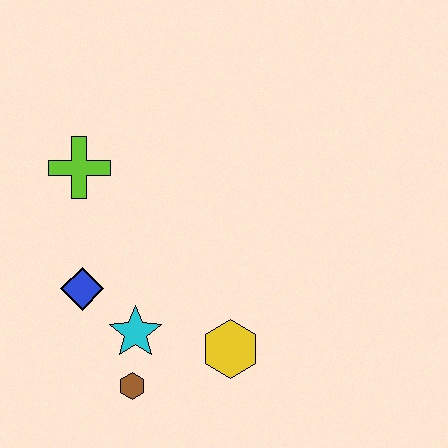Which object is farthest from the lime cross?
The yellow hexagon is farthest from the lime cross.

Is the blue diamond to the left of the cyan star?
Yes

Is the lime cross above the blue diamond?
Yes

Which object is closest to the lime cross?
The blue diamond is closest to the lime cross.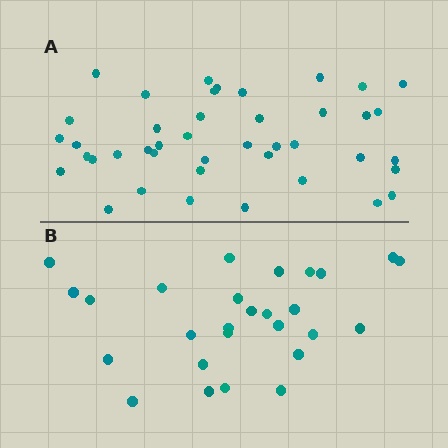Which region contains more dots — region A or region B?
Region A (the top region) has more dots.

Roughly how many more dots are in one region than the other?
Region A has approximately 15 more dots than region B.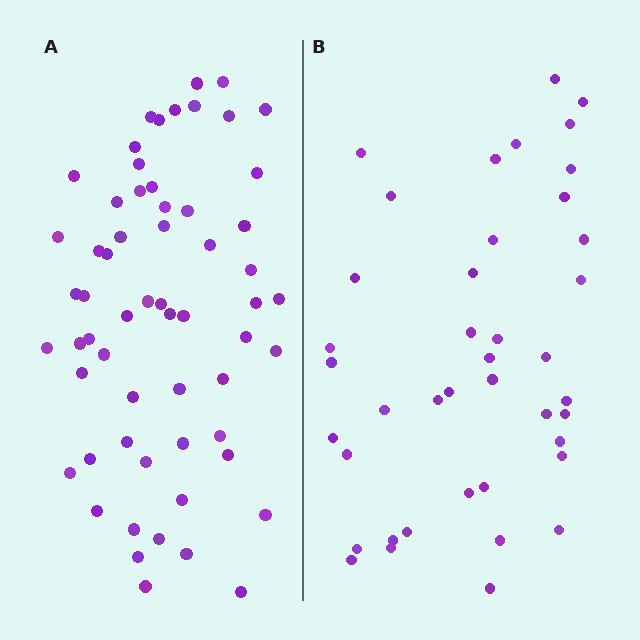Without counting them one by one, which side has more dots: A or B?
Region A (the left region) has more dots.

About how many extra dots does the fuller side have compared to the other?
Region A has approximately 20 more dots than region B.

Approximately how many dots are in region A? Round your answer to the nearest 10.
About 60 dots.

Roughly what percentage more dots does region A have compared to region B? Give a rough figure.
About 45% more.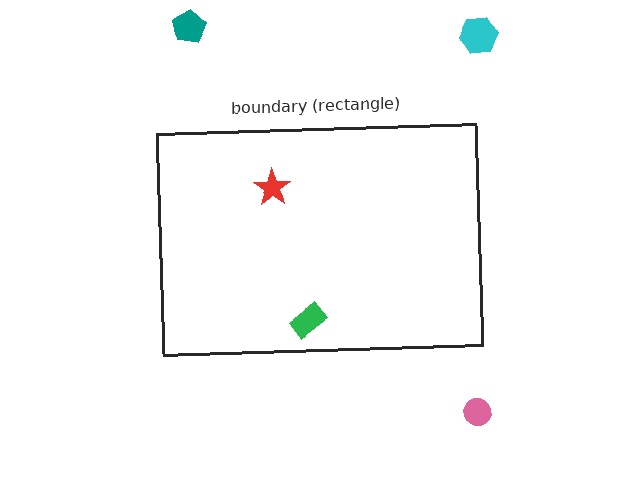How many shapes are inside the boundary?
2 inside, 3 outside.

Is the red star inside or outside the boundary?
Inside.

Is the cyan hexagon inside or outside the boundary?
Outside.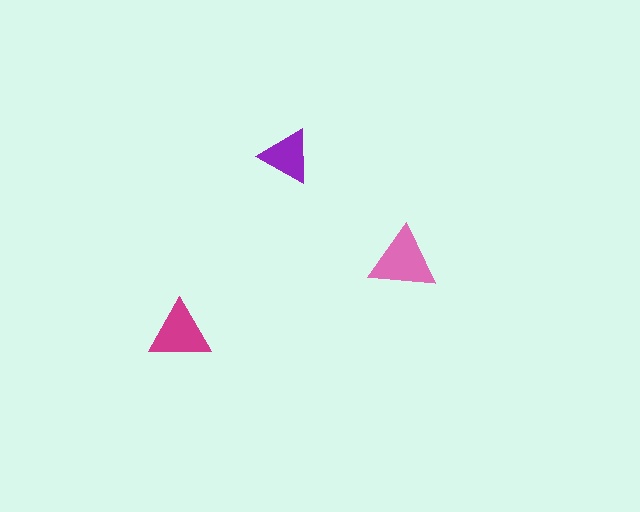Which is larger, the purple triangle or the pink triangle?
The pink one.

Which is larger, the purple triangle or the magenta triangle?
The magenta one.